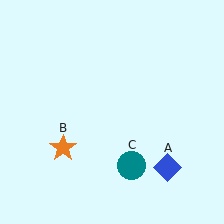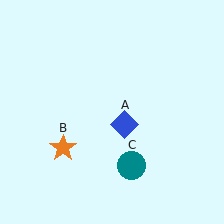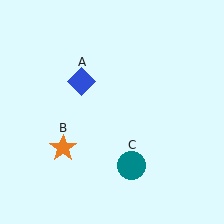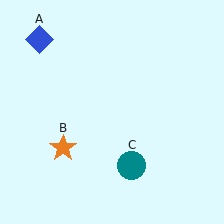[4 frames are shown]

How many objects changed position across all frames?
1 object changed position: blue diamond (object A).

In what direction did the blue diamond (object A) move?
The blue diamond (object A) moved up and to the left.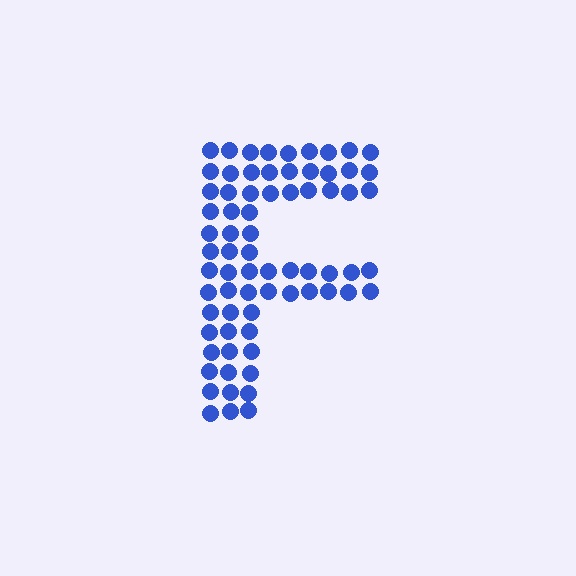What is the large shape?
The large shape is the letter F.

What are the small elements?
The small elements are circles.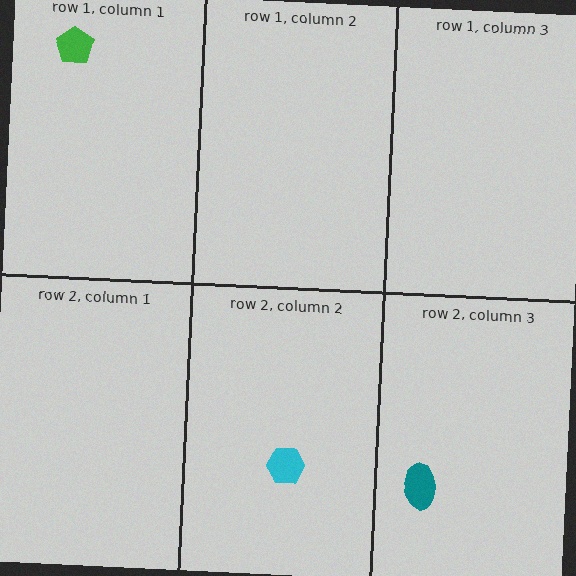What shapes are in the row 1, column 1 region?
The green pentagon.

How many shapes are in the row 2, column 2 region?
1.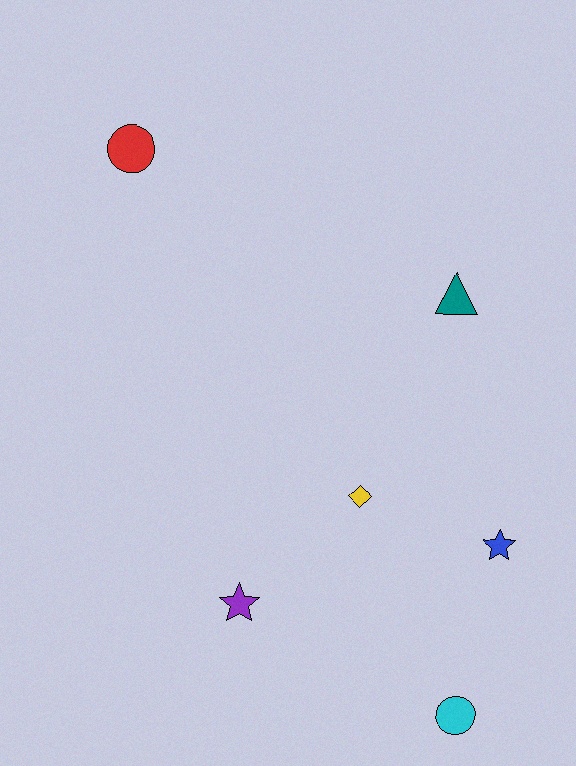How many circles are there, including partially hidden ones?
There are 2 circles.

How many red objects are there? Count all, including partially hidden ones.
There is 1 red object.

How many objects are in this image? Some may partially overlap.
There are 6 objects.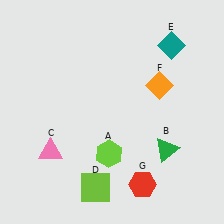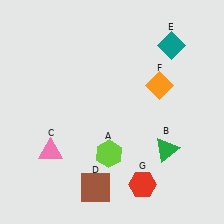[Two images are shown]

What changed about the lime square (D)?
In Image 1, D is lime. In Image 2, it changed to brown.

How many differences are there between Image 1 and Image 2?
There is 1 difference between the two images.